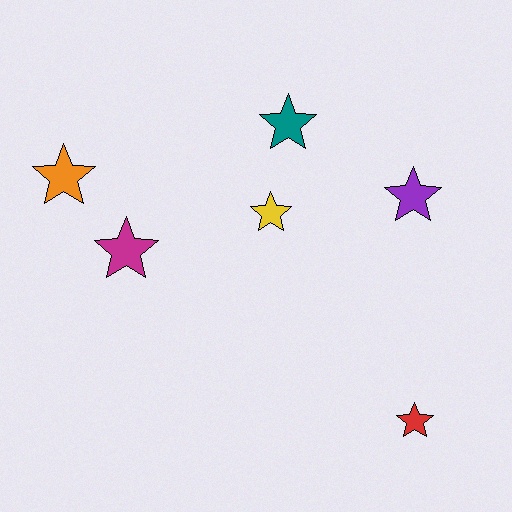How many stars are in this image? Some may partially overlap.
There are 6 stars.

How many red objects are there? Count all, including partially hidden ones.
There is 1 red object.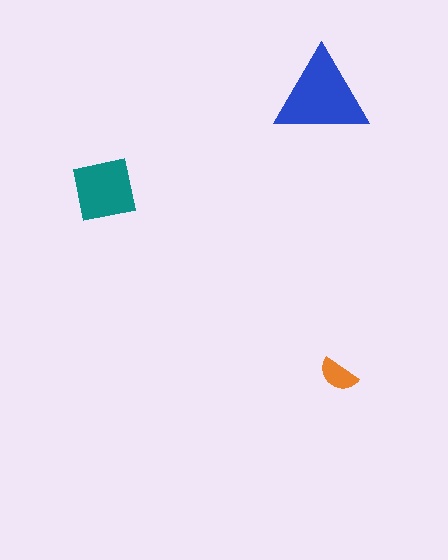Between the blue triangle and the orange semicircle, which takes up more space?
The blue triangle.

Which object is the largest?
The blue triangle.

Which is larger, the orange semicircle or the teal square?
The teal square.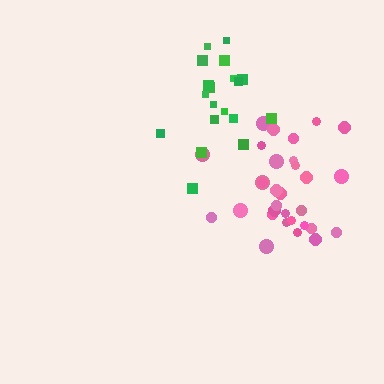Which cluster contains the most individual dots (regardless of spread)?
Pink (31).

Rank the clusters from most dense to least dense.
pink, green.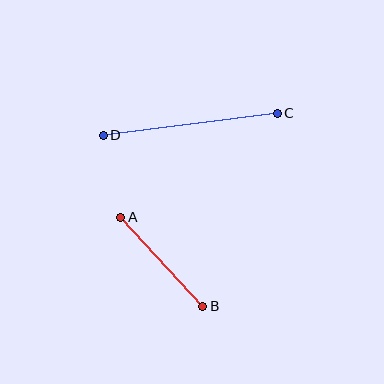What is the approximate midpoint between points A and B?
The midpoint is at approximately (162, 262) pixels.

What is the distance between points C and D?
The distance is approximately 175 pixels.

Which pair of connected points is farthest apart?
Points C and D are farthest apart.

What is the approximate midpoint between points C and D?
The midpoint is at approximately (190, 124) pixels.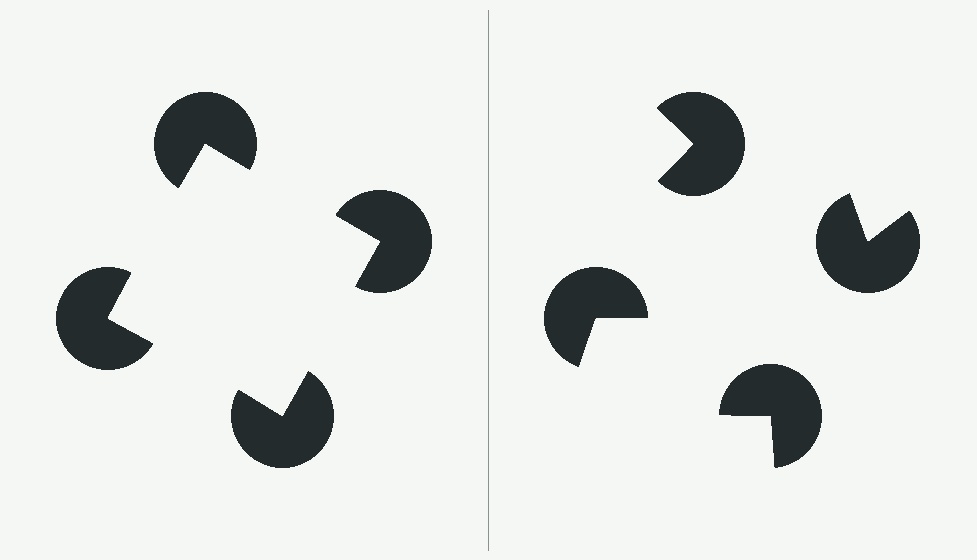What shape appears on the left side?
An illusory square.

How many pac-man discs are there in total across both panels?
8 — 4 on each side.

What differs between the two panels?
The pac-man discs are positioned identically on both sides; only the wedge orientations differ. On the left they align to a square; on the right they are misaligned.